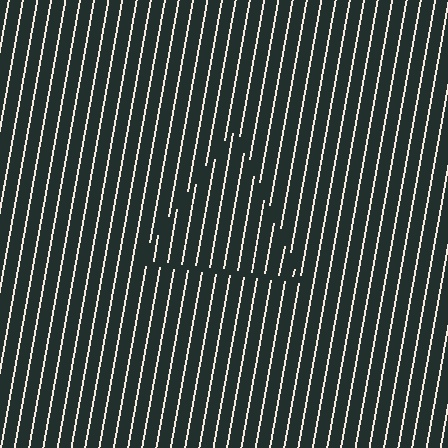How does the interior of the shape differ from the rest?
The interior of the shape contains the same grating, shifted by half a period — the contour is defined by the phase discontinuity where line-ends from the inner and outer gratings abut.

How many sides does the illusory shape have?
3 sides — the line-ends trace a triangle.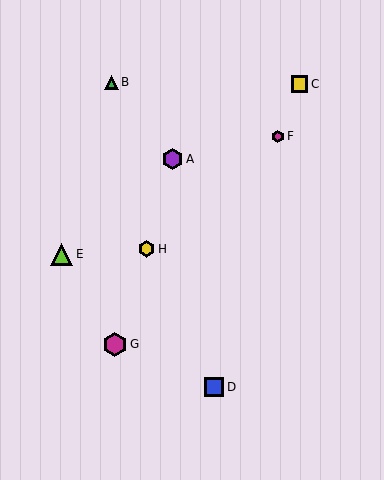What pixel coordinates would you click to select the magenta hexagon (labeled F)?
Click at (278, 136) to select the magenta hexagon F.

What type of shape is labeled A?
Shape A is a purple hexagon.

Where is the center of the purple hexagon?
The center of the purple hexagon is at (172, 159).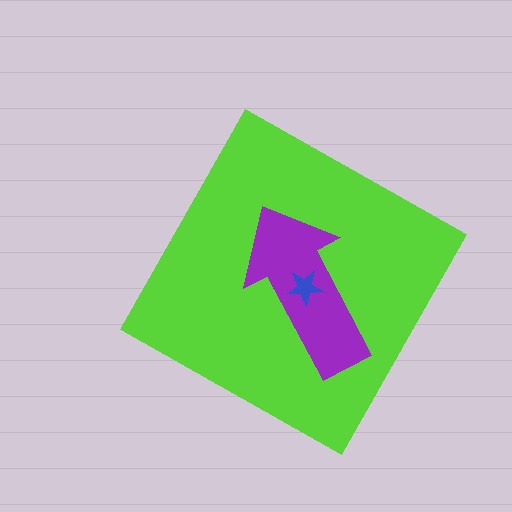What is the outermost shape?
The lime diamond.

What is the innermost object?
The blue star.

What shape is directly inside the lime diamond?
The purple arrow.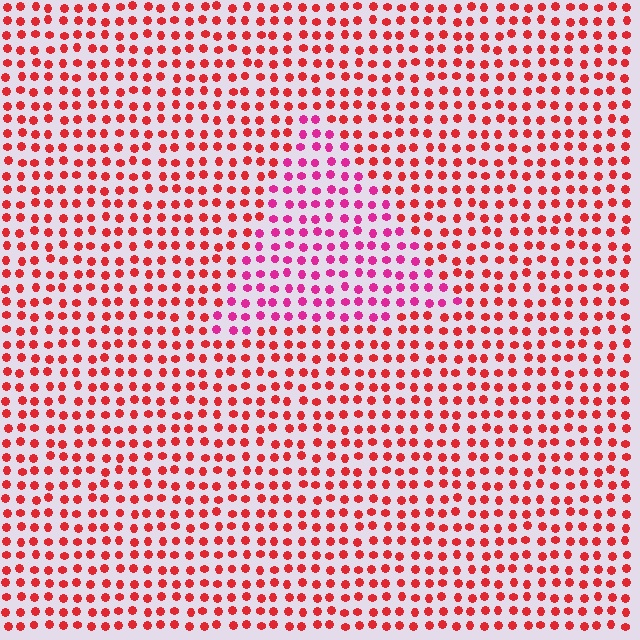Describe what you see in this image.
The image is filled with small red elements in a uniform arrangement. A triangle-shaped region is visible where the elements are tinted to a slightly different hue, forming a subtle color boundary.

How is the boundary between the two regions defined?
The boundary is defined purely by a slight shift in hue (about 35 degrees). Spacing, size, and orientation are identical on both sides.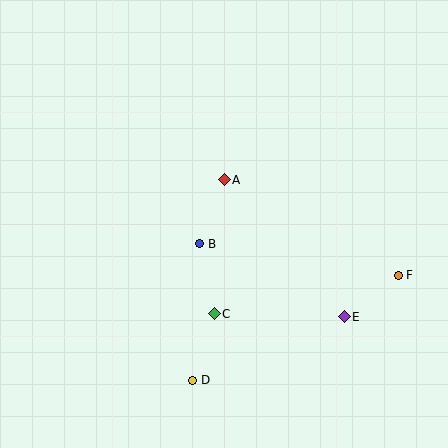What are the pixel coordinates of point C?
Point C is at (214, 314).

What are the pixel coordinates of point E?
Point E is at (344, 317).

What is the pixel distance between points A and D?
The distance between A and D is 203 pixels.